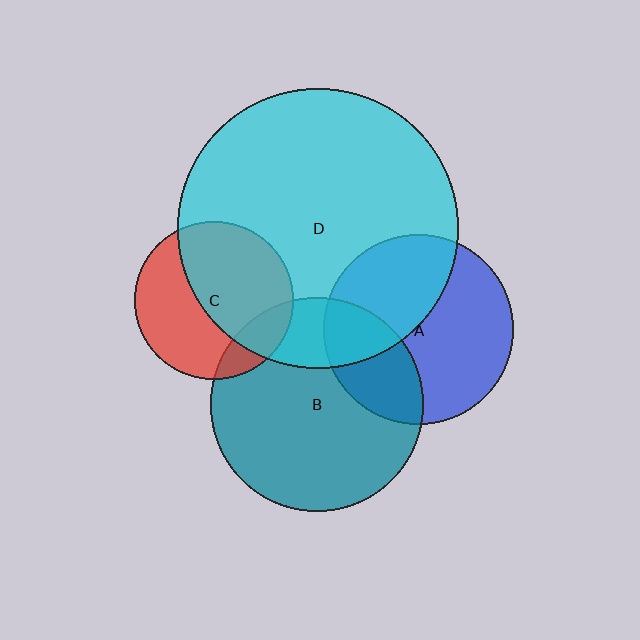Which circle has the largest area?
Circle D (cyan).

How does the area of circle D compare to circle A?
Approximately 2.2 times.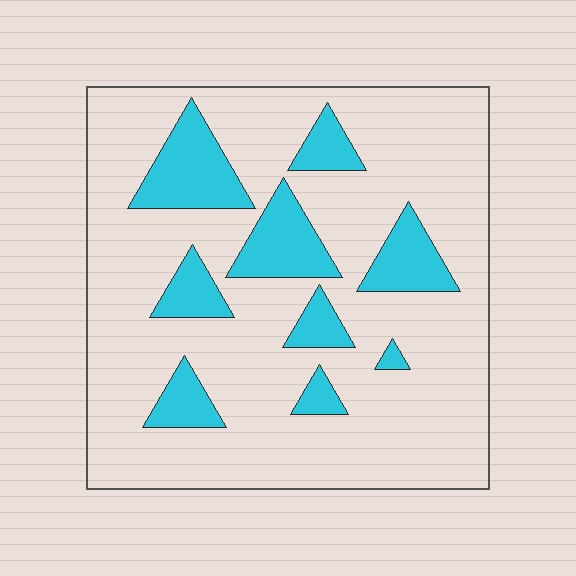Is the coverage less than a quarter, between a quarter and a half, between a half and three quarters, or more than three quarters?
Less than a quarter.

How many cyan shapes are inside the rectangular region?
9.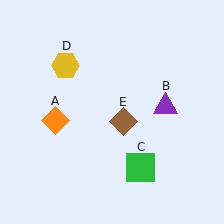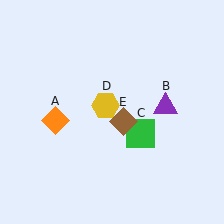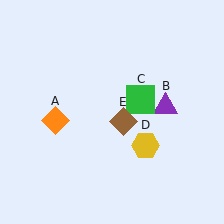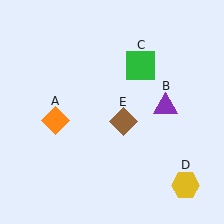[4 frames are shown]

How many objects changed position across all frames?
2 objects changed position: green square (object C), yellow hexagon (object D).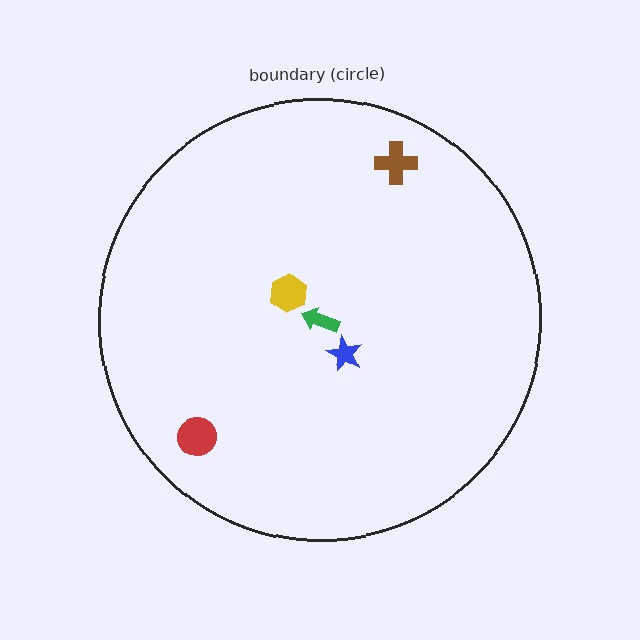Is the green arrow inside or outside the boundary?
Inside.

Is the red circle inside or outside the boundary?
Inside.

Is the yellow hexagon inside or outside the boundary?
Inside.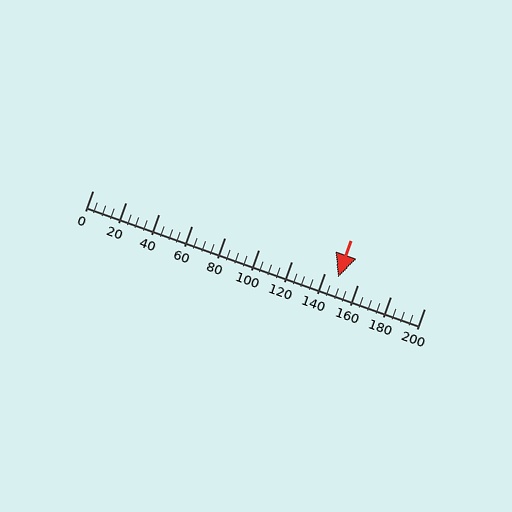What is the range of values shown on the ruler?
The ruler shows values from 0 to 200.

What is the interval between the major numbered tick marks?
The major tick marks are spaced 20 units apart.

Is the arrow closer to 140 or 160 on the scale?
The arrow is closer to 140.